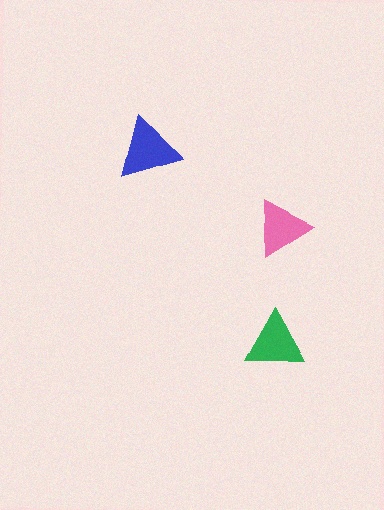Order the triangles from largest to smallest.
the blue one, the green one, the pink one.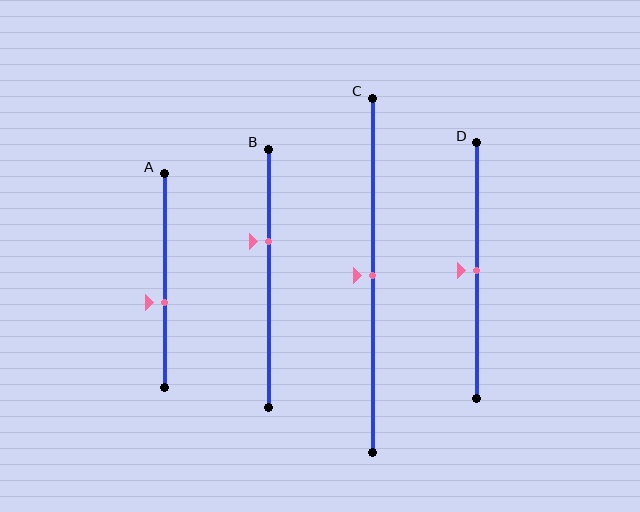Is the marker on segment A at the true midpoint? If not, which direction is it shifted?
No, the marker on segment A is shifted downward by about 10% of the segment length.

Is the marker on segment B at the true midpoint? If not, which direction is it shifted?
No, the marker on segment B is shifted upward by about 14% of the segment length.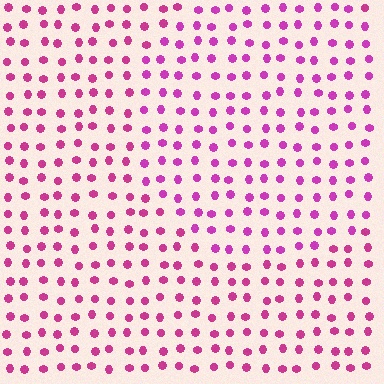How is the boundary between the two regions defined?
The boundary is defined purely by a slight shift in hue (about 17 degrees). Spacing, size, and orientation are identical on both sides.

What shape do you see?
I see a circle.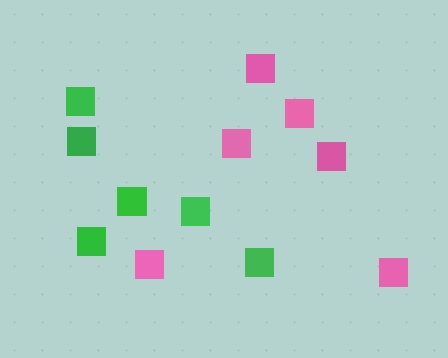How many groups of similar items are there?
There are 2 groups: one group of pink squares (6) and one group of green squares (6).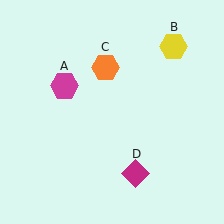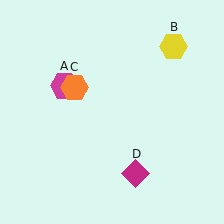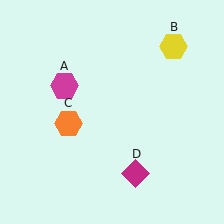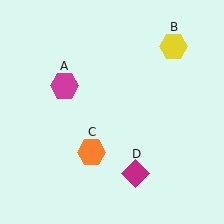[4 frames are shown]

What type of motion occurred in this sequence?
The orange hexagon (object C) rotated counterclockwise around the center of the scene.